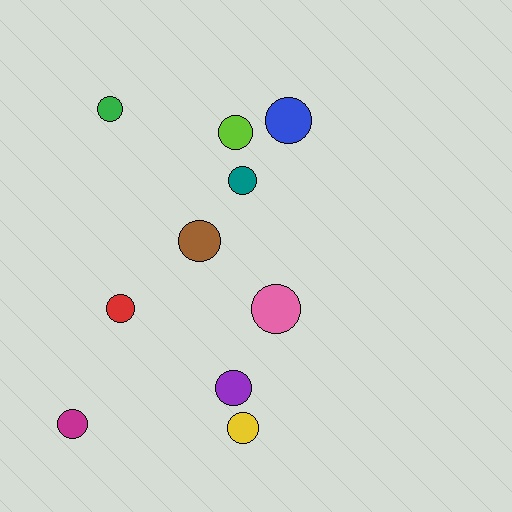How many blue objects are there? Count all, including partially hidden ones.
There is 1 blue object.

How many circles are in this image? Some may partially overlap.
There are 10 circles.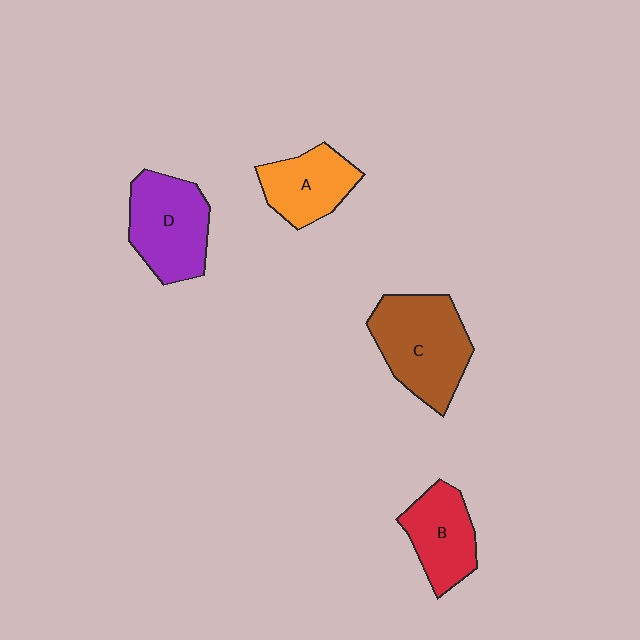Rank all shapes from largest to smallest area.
From largest to smallest: C (brown), D (purple), B (red), A (orange).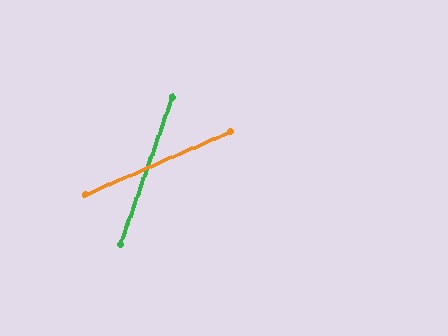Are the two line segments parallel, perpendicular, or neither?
Neither parallel nor perpendicular — they differ by about 47°.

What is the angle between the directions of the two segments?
Approximately 47 degrees.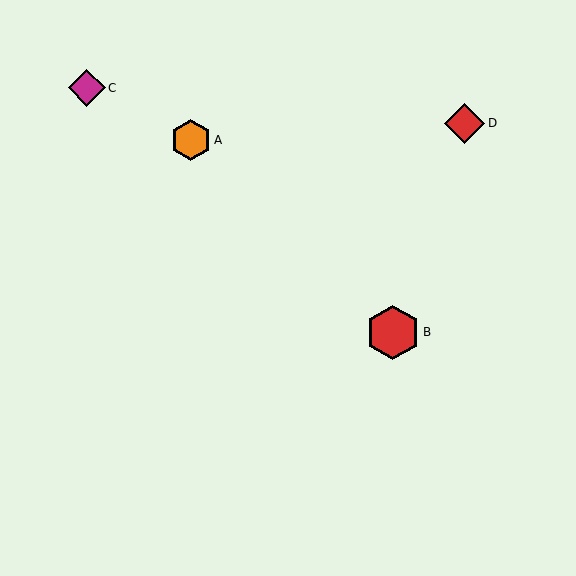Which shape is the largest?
The red hexagon (labeled B) is the largest.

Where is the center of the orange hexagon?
The center of the orange hexagon is at (191, 140).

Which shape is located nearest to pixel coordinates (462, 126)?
The red diamond (labeled D) at (465, 123) is nearest to that location.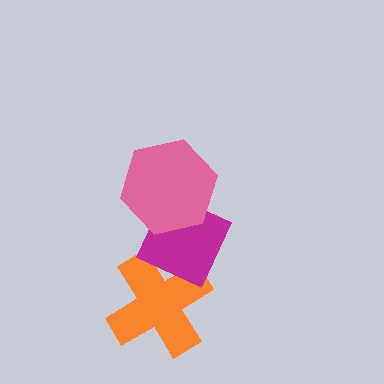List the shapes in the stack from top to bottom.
From top to bottom: the pink hexagon, the magenta diamond, the orange cross.